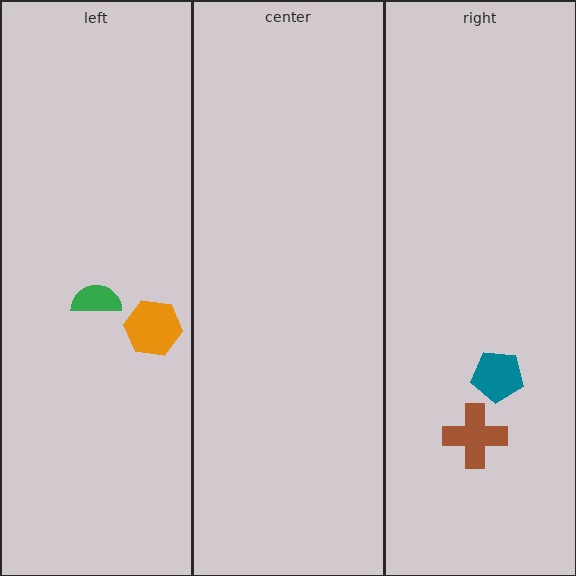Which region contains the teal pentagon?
The right region.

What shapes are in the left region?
The green semicircle, the orange hexagon.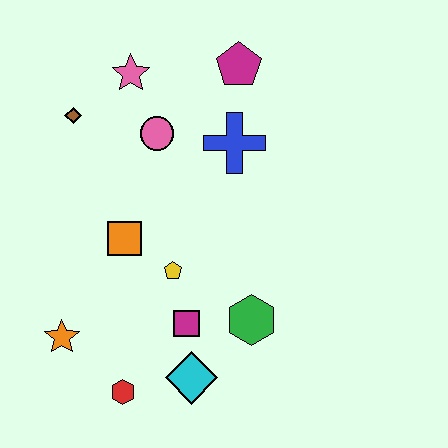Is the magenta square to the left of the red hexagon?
No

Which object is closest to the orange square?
The yellow pentagon is closest to the orange square.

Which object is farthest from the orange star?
The magenta pentagon is farthest from the orange star.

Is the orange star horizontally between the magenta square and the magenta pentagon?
No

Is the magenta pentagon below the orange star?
No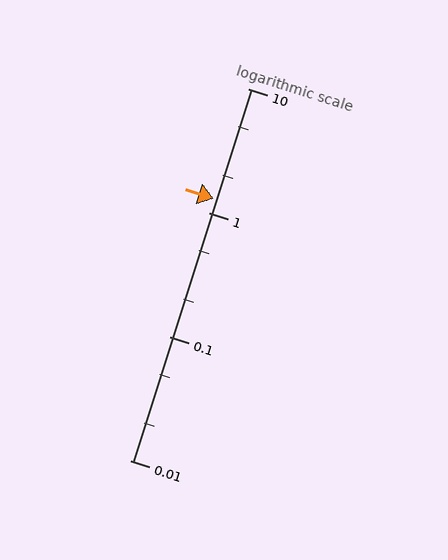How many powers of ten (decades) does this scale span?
The scale spans 3 decades, from 0.01 to 10.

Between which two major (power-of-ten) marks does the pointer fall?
The pointer is between 1 and 10.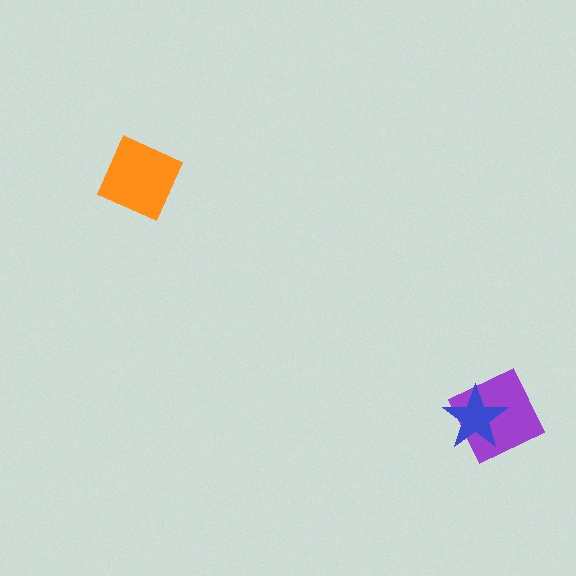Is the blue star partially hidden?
No, no other shape covers it.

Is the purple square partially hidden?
Yes, it is partially covered by another shape.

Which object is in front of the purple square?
The blue star is in front of the purple square.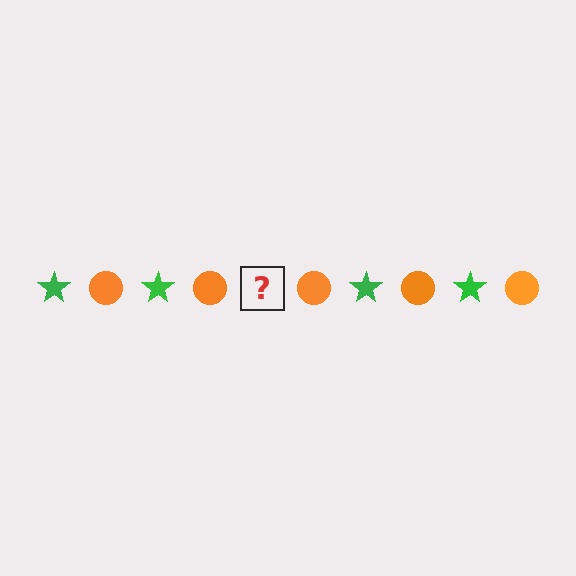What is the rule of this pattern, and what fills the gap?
The rule is that the pattern alternates between green star and orange circle. The gap should be filled with a green star.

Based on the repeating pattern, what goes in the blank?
The blank should be a green star.